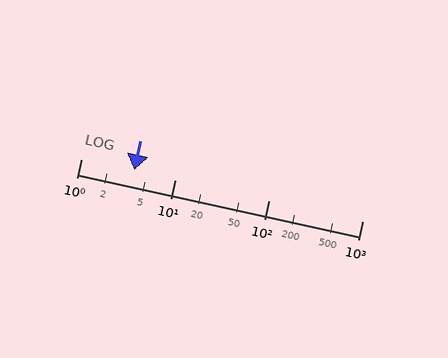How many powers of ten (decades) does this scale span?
The scale spans 3 decades, from 1 to 1000.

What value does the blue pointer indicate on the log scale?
The pointer indicates approximately 3.7.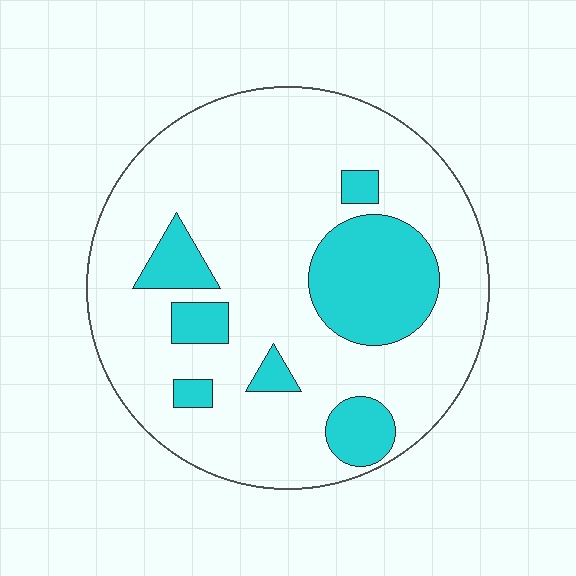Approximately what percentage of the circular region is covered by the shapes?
Approximately 20%.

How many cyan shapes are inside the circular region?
7.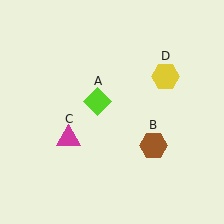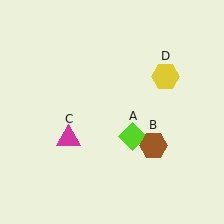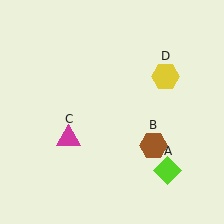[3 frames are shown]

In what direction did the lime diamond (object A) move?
The lime diamond (object A) moved down and to the right.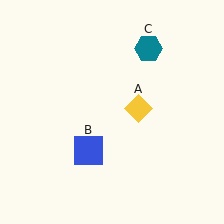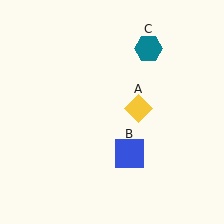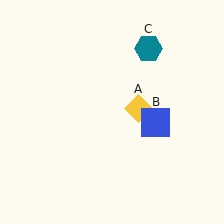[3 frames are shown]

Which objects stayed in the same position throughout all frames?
Yellow diamond (object A) and teal hexagon (object C) remained stationary.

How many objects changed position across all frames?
1 object changed position: blue square (object B).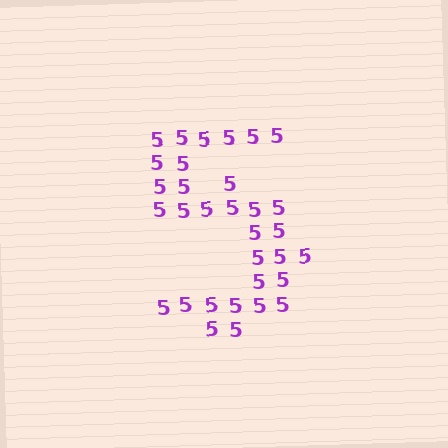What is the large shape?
The large shape is the digit 5.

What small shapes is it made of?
It is made of small digit 5's.